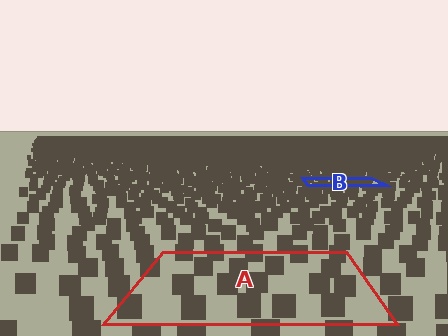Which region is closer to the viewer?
Region A is closer. The texture elements there are larger and more spread out.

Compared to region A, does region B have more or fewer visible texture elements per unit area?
Region B has more texture elements per unit area — they are packed more densely because it is farther away.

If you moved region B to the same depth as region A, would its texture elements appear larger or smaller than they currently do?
They would appear larger. At a closer depth, the same texture elements are projected at a bigger on-screen size.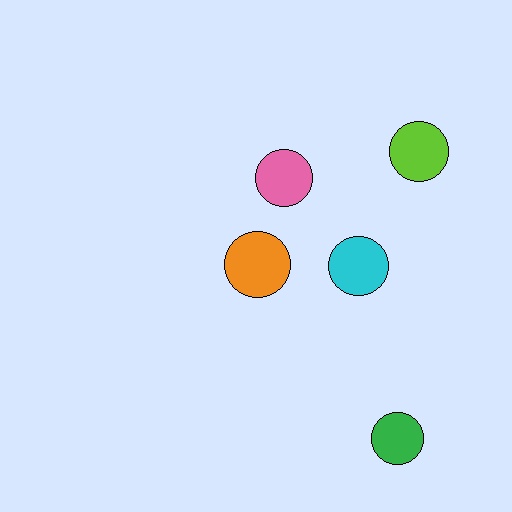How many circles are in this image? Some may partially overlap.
There are 5 circles.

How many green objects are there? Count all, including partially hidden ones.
There is 1 green object.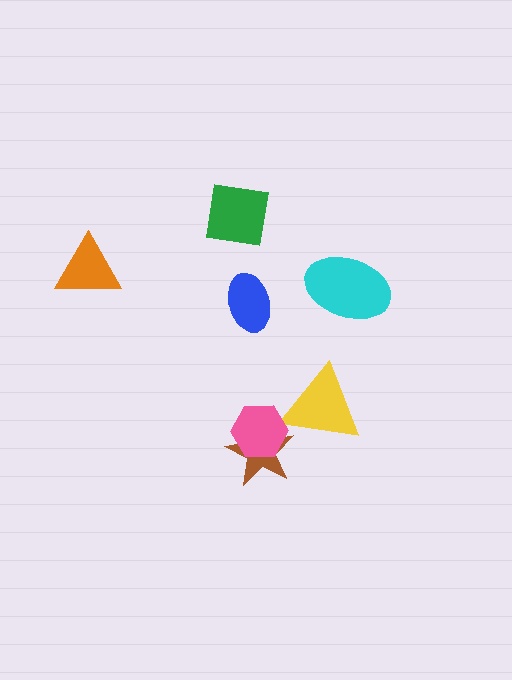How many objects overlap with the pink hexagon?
2 objects overlap with the pink hexagon.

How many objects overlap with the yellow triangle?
1 object overlaps with the yellow triangle.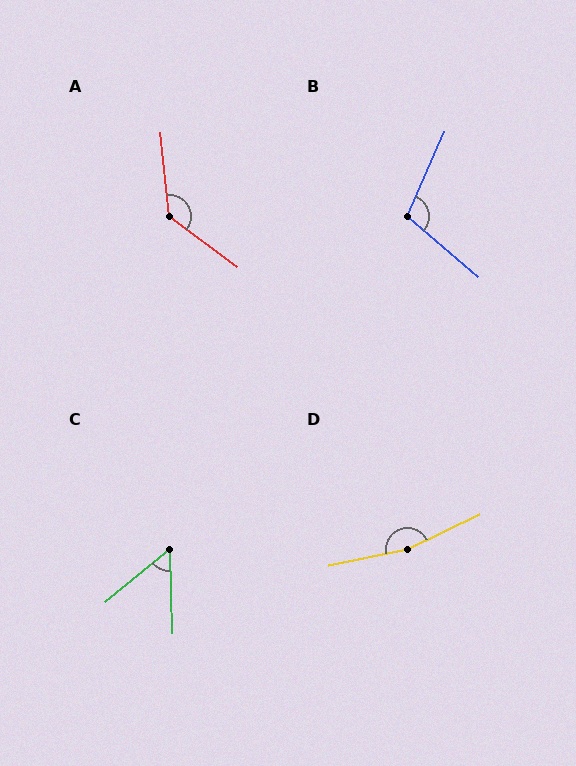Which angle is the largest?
D, at approximately 166 degrees.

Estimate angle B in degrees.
Approximately 107 degrees.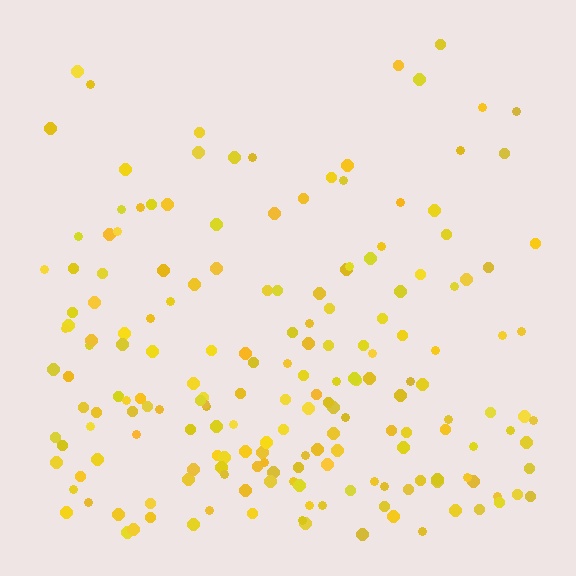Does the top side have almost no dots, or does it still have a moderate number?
Still a moderate number, just noticeably fewer than the bottom.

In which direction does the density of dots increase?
From top to bottom, with the bottom side densest.